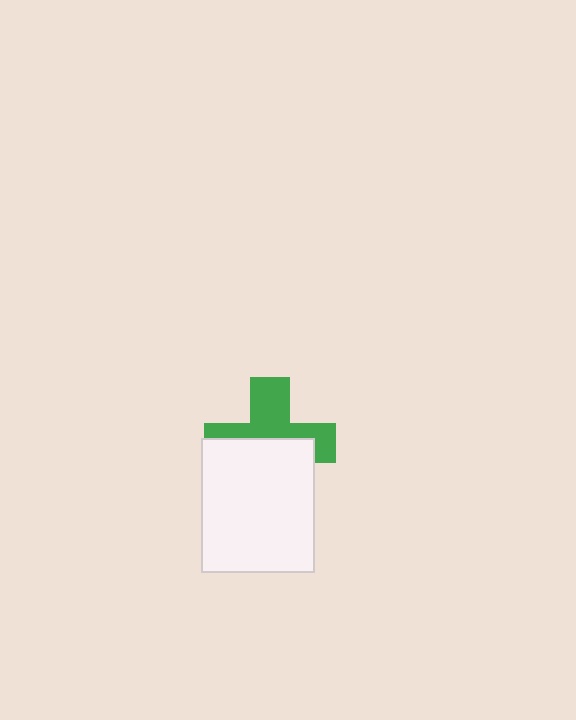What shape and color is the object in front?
The object in front is a white rectangle.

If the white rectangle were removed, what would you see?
You would see the complete green cross.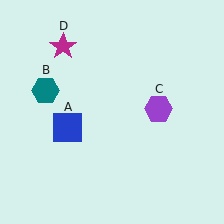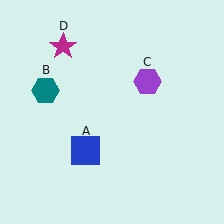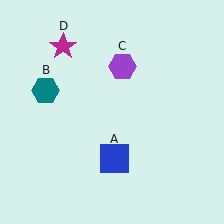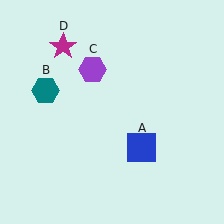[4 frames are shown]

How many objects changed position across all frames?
2 objects changed position: blue square (object A), purple hexagon (object C).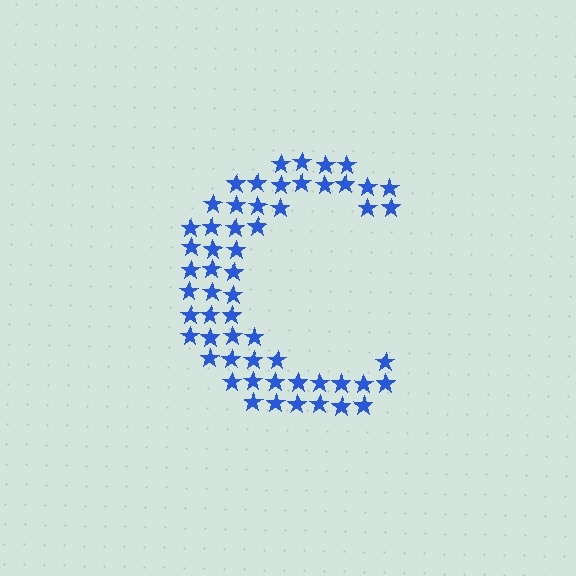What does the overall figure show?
The overall figure shows the letter C.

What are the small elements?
The small elements are stars.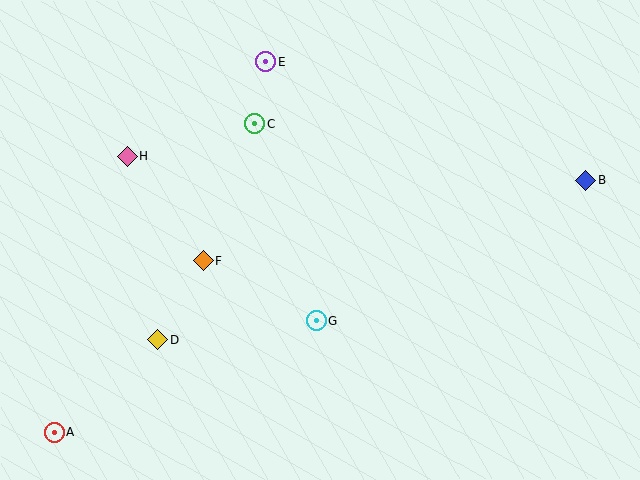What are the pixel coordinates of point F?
Point F is at (203, 261).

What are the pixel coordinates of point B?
Point B is at (586, 180).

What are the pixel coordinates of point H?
Point H is at (127, 156).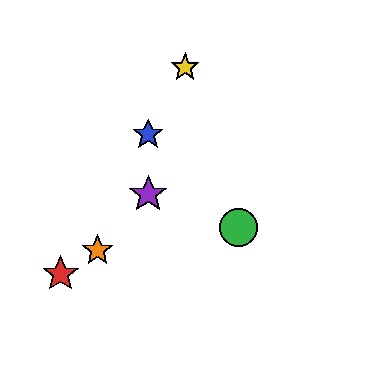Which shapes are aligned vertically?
The blue star, the purple star are aligned vertically.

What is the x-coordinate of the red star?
The red star is at x≈61.